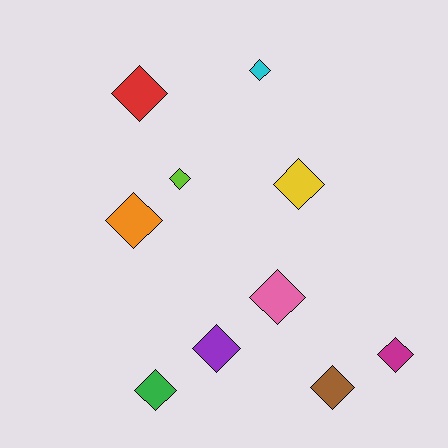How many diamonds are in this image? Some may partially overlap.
There are 10 diamonds.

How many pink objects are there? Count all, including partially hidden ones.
There is 1 pink object.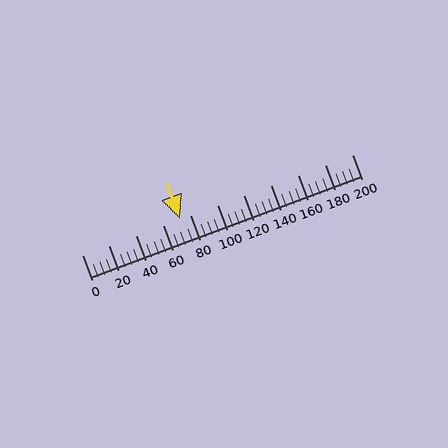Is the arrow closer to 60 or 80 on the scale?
The arrow is closer to 80.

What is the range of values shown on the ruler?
The ruler shows values from 0 to 200.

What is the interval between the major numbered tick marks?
The major tick marks are spaced 20 units apart.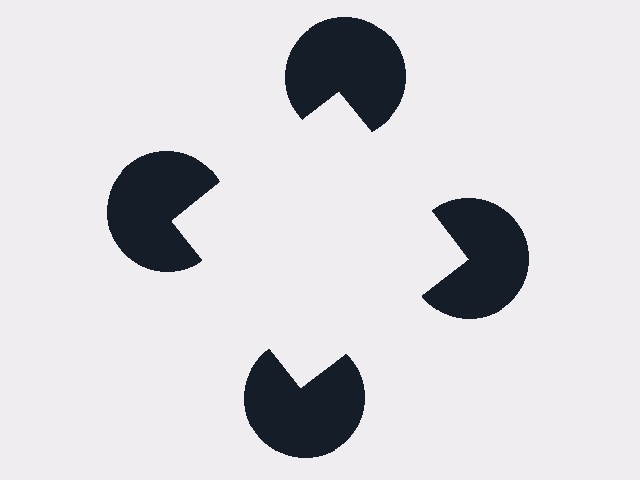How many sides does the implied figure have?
4 sides.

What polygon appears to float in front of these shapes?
An illusory square — its edges are inferred from the aligned wedge cuts in the pac-man discs, not physically drawn.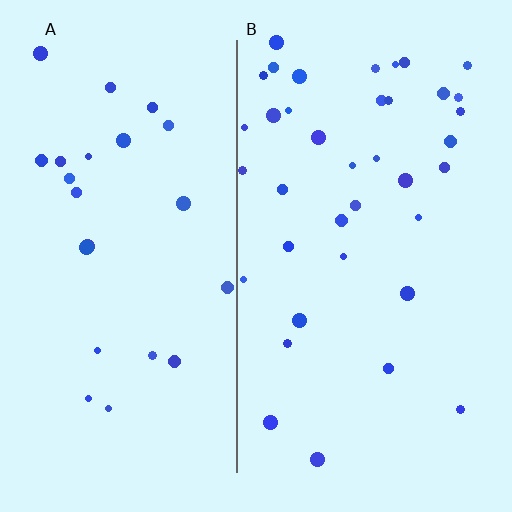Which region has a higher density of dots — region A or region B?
B (the right).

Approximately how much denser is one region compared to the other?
Approximately 1.6× — region B over region A.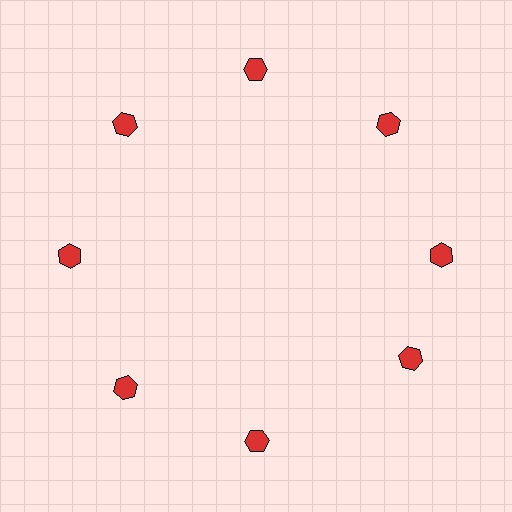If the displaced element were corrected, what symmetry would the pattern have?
It would have 8-fold rotational symmetry — the pattern would map onto itself every 45 degrees.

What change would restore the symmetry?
The symmetry would be restored by rotating it back into even spacing with its neighbors so that all 8 hexagons sit at equal angles and equal distance from the center.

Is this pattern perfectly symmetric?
No. The 8 red hexagons are arranged in a ring, but one element near the 4 o'clock position is rotated out of alignment along the ring, breaking the 8-fold rotational symmetry.